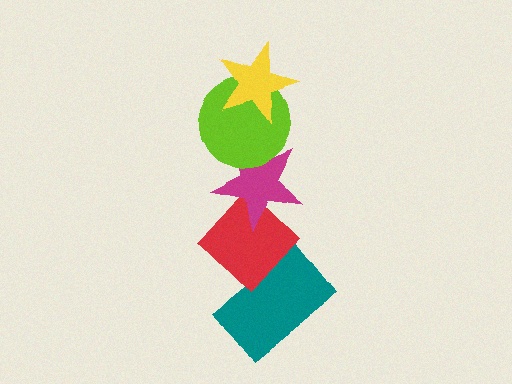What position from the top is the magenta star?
The magenta star is 3rd from the top.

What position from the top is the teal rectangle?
The teal rectangle is 5th from the top.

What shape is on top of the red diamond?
The magenta star is on top of the red diamond.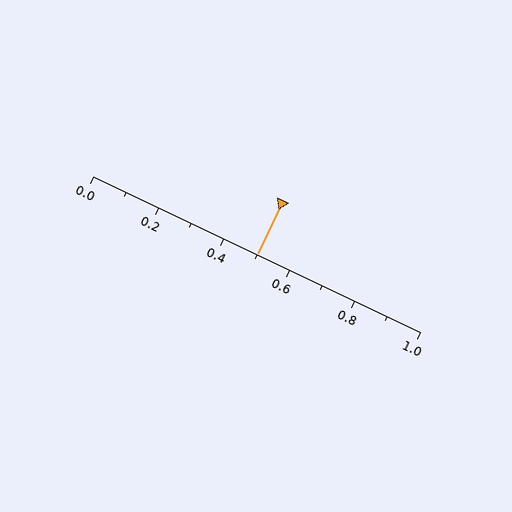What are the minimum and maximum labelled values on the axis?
The axis runs from 0.0 to 1.0.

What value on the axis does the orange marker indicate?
The marker indicates approximately 0.5.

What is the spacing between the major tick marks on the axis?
The major ticks are spaced 0.2 apart.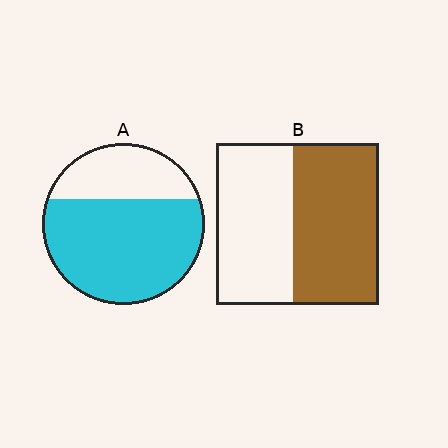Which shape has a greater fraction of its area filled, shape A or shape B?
Shape A.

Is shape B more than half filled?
Roughly half.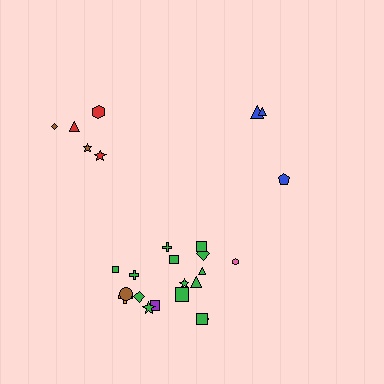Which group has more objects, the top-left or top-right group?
The top-left group.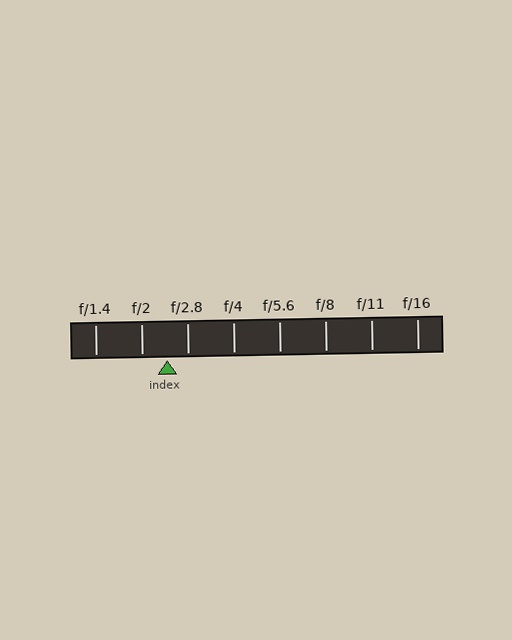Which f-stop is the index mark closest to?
The index mark is closest to f/2.8.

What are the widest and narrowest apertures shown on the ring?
The widest aperture shown is f/1.4 and the narrowest is f/16.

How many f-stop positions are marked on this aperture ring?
There are 8 f-stop positions marked.